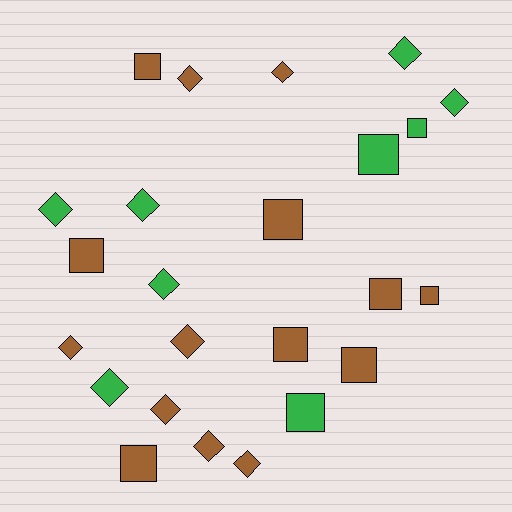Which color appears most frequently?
Brown, with 15 objects.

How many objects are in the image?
There are 24 objects.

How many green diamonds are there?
There are 6 green diamonds.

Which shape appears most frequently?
Diamond, with 13 objects.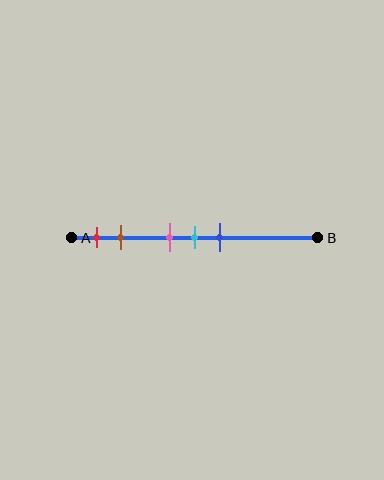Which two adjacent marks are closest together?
The pink and cyan marks are the closest adjacent pair.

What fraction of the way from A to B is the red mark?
The red mark is approximately 10% (0.1) of the way from A to B.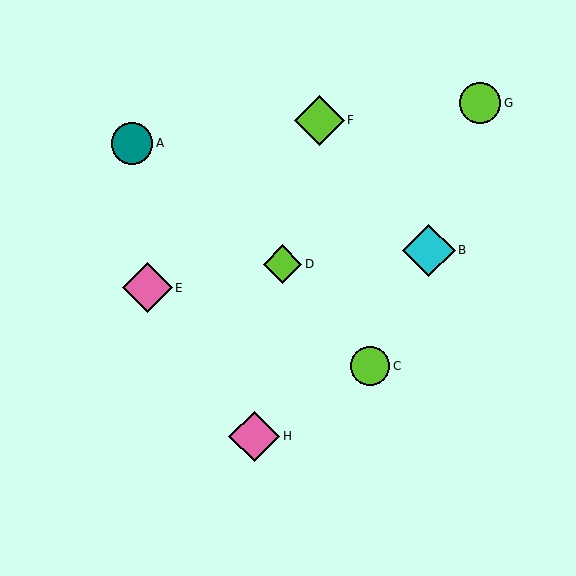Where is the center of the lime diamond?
The center of the lime diamond is at (319, 120).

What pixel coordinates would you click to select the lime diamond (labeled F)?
Click at (319, 120) to select the lime diamond F.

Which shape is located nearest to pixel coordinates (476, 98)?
The lime circle (labeled G) at (480, 103) is nearest to that location.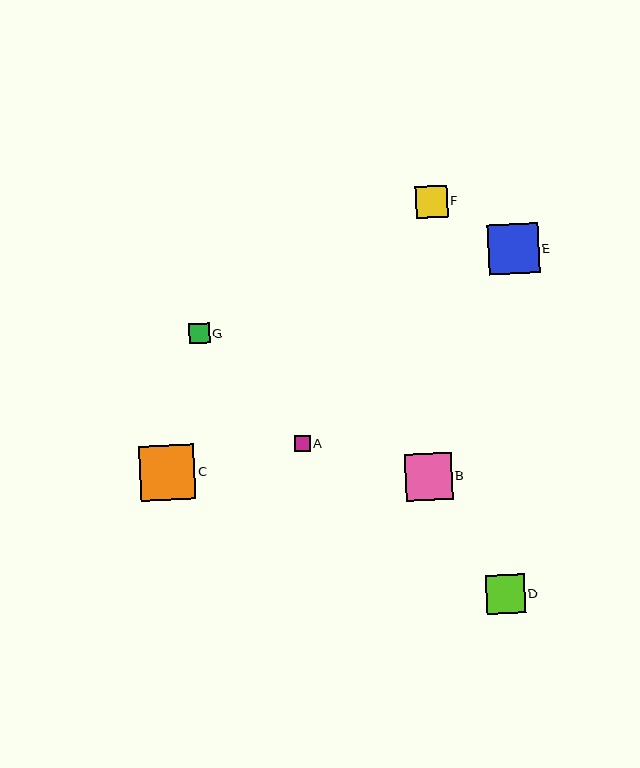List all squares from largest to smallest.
From largest to smallest: C, E, B, D, F, G, A.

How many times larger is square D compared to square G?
Square D is approximately 1.9 times the size of square G.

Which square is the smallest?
Square A is the smallest with a size of approximately 16 pixels.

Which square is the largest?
Square C is the largest with a size of approximately 55 pixels.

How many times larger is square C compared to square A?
Square C is approximately 3.4 times the size of square A.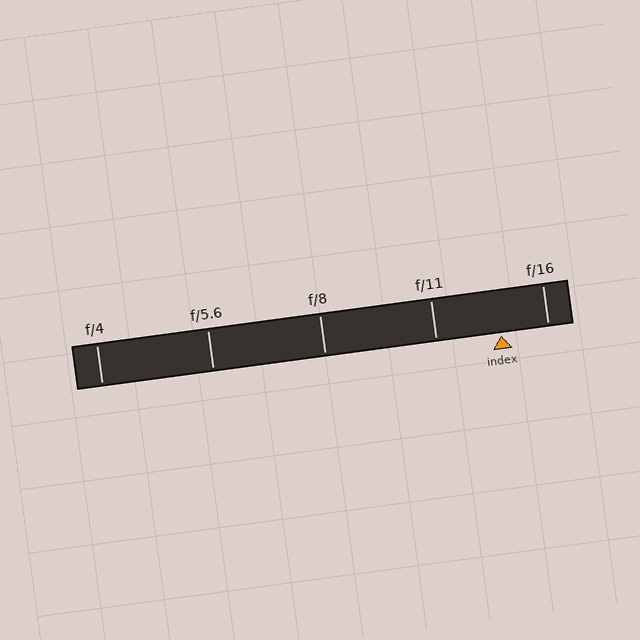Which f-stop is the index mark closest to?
The index mark is closest to f/16.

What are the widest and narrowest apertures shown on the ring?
The widest aperture shown is f/4 and the narrowest is f/16.